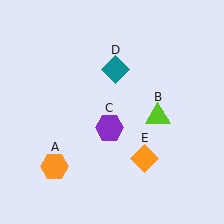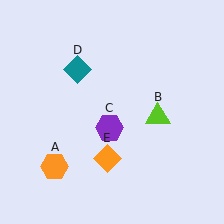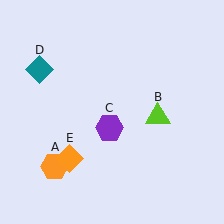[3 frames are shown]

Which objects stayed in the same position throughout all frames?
Orange hexagon (object A) and lime triangle (object B) and purple hexagon (object C) remained stationary.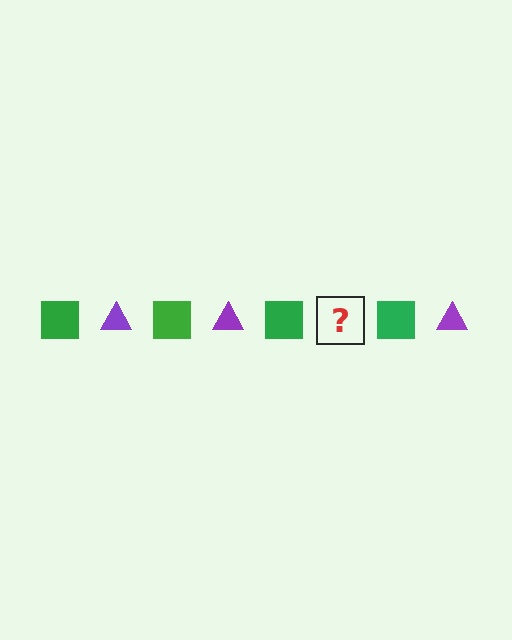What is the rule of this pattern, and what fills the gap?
The rule is that the pattern alternates between green square and purple triangle. The gap should be filled with a purple triangle.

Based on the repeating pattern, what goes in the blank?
The blank should be a purple triangle.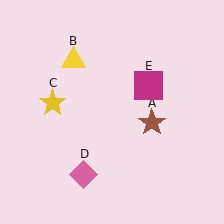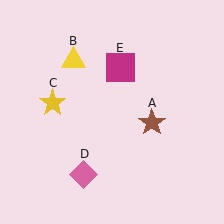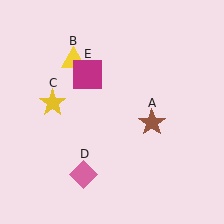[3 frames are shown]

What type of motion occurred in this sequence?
The magenta square (object E) rotated counterclockwise around the center of the scene.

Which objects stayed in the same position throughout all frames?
Brown star (object A) and yellow triangle (object B) and yellow star (object C) and pink diamond (object D) remained stationary.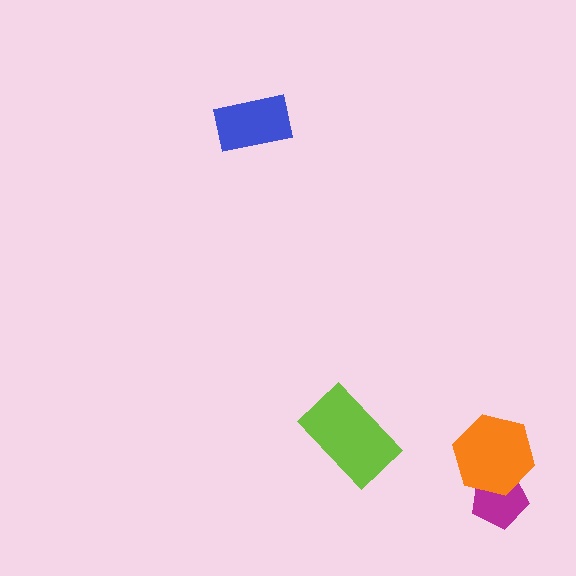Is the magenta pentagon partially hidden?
Yes, it is partially covered by another shape.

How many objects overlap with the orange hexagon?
1 object overlaps with the orange hexagon.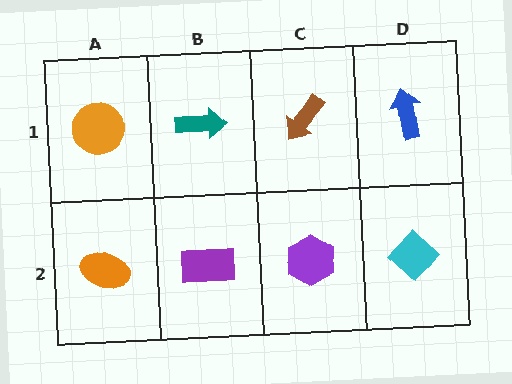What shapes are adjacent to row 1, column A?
An orange ellipse (row 2, column A), a teal arrow (row 1, column B).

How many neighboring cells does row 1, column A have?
2.